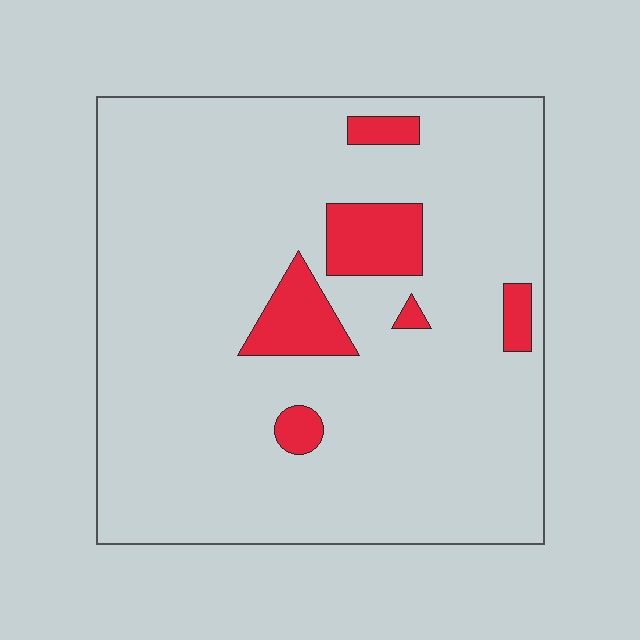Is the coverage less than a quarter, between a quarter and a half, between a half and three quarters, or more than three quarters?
Less than a quarter.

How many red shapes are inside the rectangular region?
6.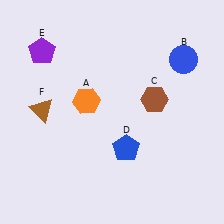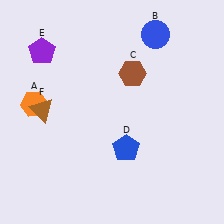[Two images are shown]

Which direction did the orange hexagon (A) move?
The orange hexagon (A) moved left.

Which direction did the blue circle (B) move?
The blue circle (B) moved left.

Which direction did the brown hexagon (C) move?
The brown hexagon (C) moved up.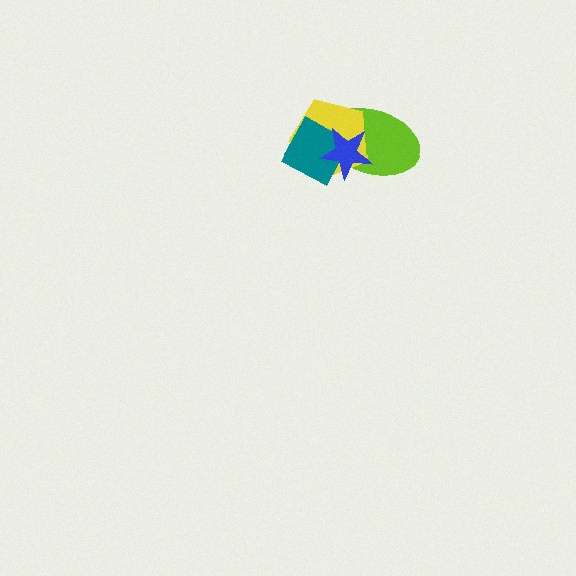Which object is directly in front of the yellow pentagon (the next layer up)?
The teal square is directly in front of the yellow pentagon.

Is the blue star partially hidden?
No, no other shape covers it.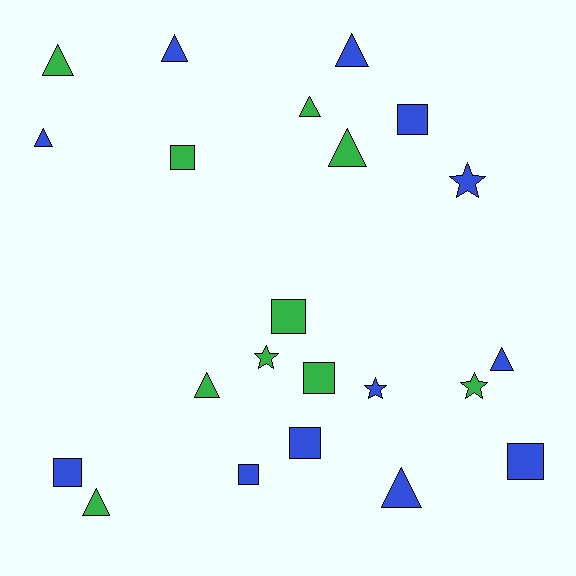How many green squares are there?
There are 3 green squares.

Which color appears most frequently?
Blue, with 12 objects.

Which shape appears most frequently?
Triangle, with 10 objects.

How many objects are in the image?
There are 22 objects.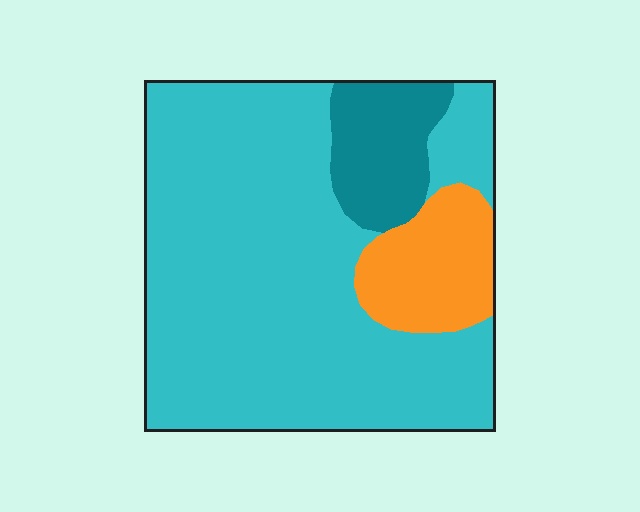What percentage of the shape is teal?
Teal covers around 10% of the shape.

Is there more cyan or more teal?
Cyan.